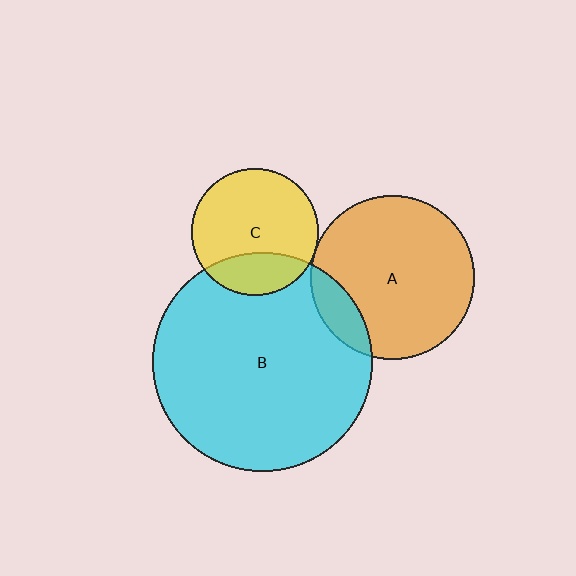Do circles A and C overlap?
Yes.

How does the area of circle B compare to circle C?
Approximately 3.0 times.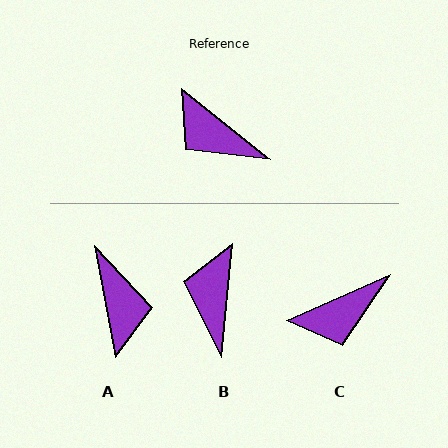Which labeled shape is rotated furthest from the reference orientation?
A, about 139 degrees away.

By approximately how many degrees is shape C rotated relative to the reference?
Approximately 62 degrees counter-clockwise.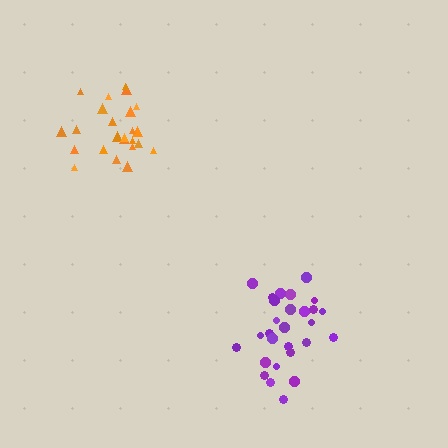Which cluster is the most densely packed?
Purple.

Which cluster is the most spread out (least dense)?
Orange.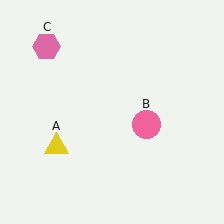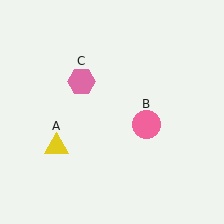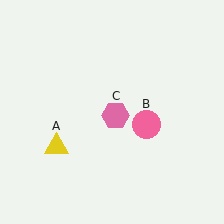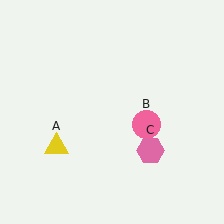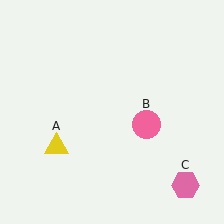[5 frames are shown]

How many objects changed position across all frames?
1 object changed position: pink hexagon (object C).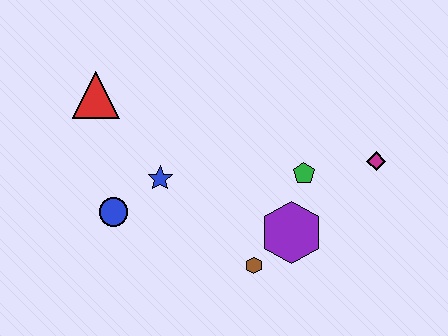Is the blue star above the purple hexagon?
Yes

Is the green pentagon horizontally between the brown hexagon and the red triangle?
No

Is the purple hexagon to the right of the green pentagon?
No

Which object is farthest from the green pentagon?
The red triangle is farthest from the green pentagon.